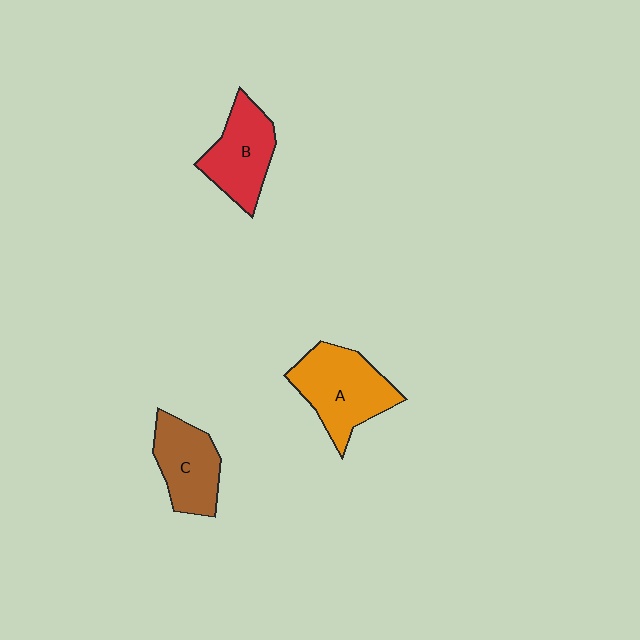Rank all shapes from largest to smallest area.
From largest to smallest: A (orange), B (red), C (brown).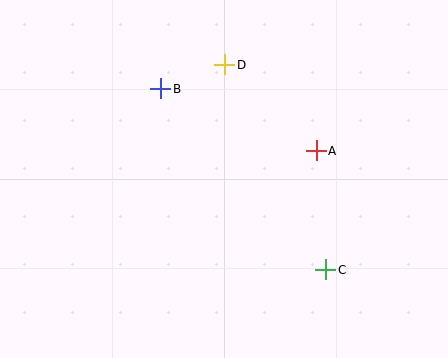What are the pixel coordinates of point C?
Point C is at (326, 270).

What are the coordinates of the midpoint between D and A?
The midpoint between D and A is at (270, 108).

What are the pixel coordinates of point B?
Point B is at (161, 89).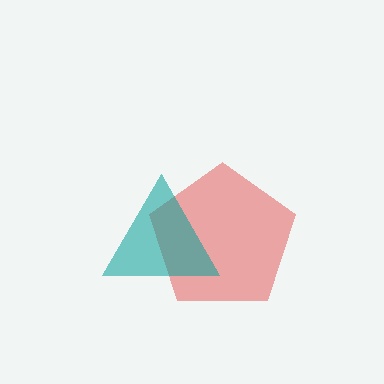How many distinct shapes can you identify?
There are 2 distinct shapes: a red pentagon, a teal triangle.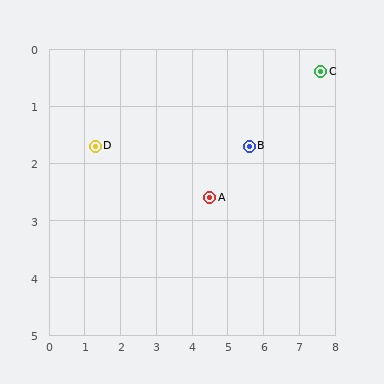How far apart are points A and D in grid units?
Points A and D are about 3.3 grid units apart.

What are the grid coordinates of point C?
Point C is at approximately (7.6, 0.4).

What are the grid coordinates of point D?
Point D is at approximately (1.3, 1.7).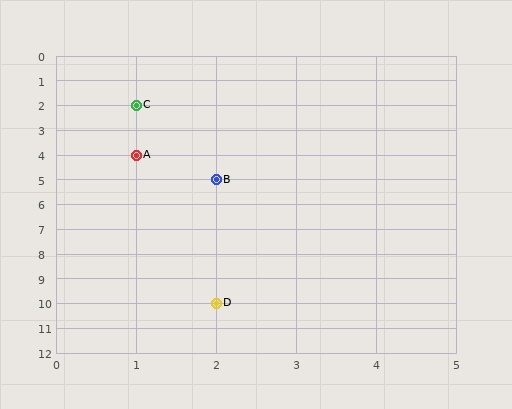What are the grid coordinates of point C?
Point C is at grid coordinates (1, 2).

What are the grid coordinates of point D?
Point D is at grid coordinates (2, 10).